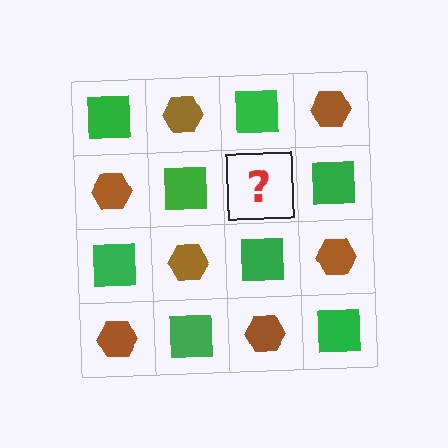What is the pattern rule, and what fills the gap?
The rule is that it alternates green square and brown hexagon in a checkerboard pattern. The gap should be filled with a brown hexagon.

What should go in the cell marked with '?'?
The missing cell should contain a brown hexagon.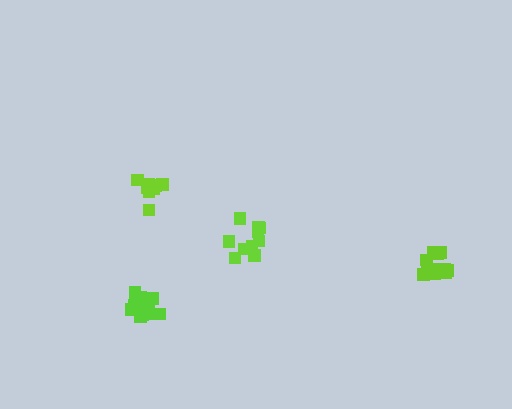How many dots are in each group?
Group 1: 14 dots, Group 2: 11 dots, Group 3: 13 dots, Group 4: 9 dots (47 total).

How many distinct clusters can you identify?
There are 4 distinct clusters.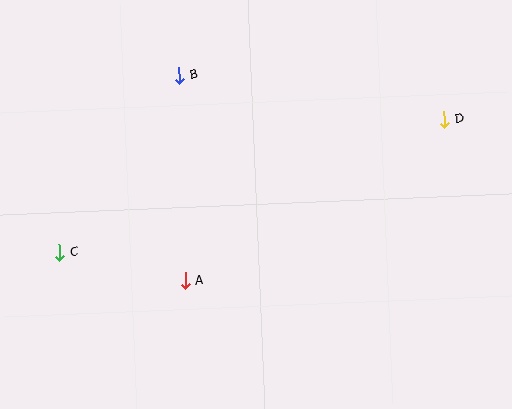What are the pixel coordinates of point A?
Point A is at (185, 281).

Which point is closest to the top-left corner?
Point B is closest to the top-left corner.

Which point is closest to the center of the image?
Point A at (185, 281) is closest to the center.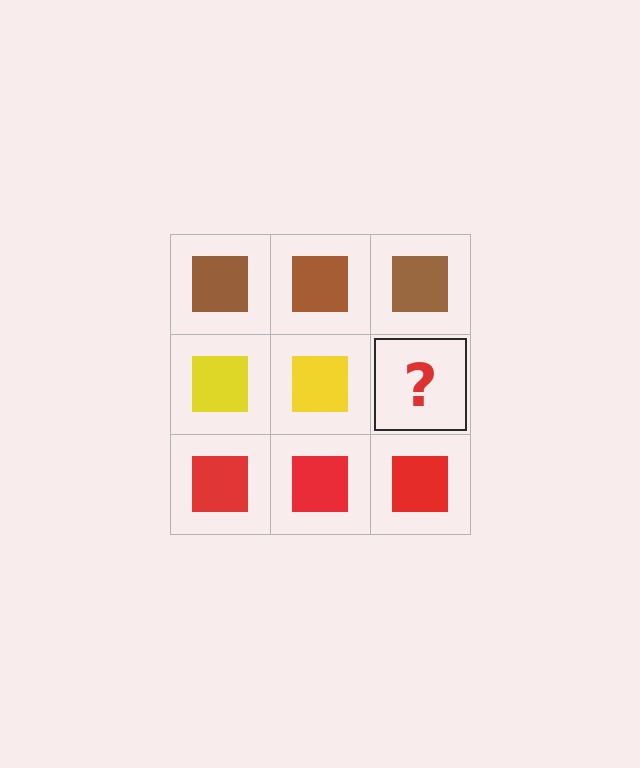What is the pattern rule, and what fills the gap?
The rule is that each row has a consistent color. The gap should be filled with a yellow square.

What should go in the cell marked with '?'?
The missing cell should contain a yellow square.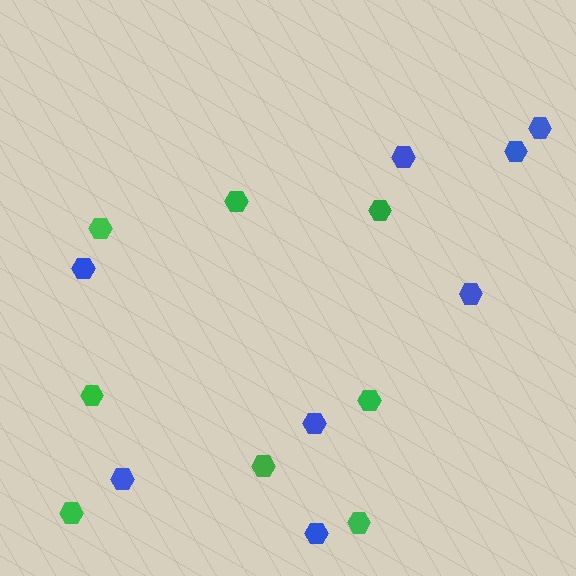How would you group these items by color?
There are 2 groups: one group of green hexagons (8) and one group of blue hexagons (8).